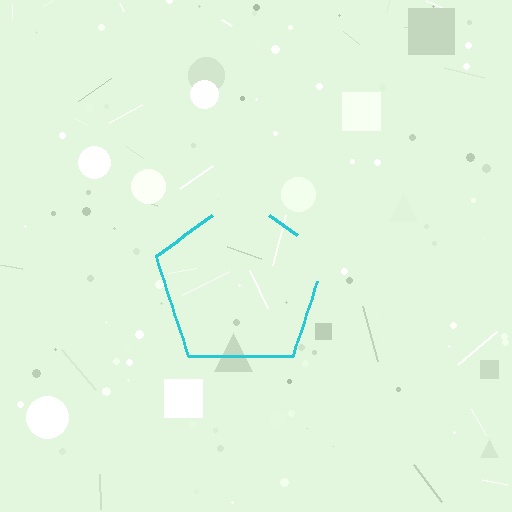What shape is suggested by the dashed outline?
The dashed outline suggests a pentagon.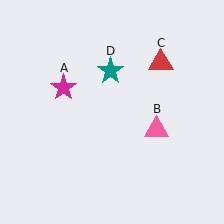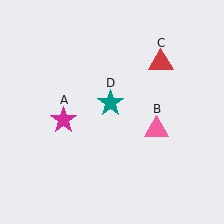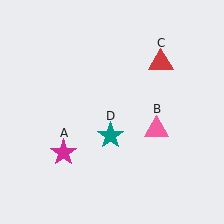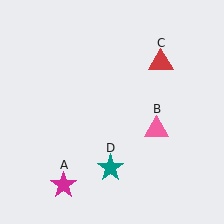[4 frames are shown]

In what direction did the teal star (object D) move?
The teal star (object D) moved down.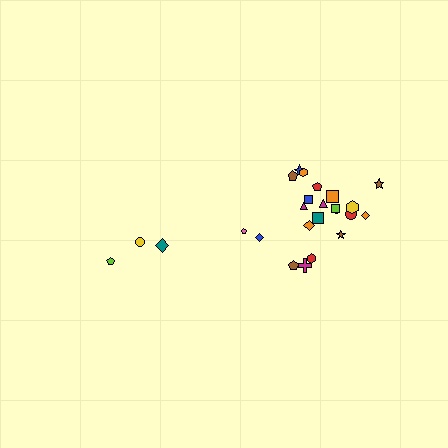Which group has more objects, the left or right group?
The right group.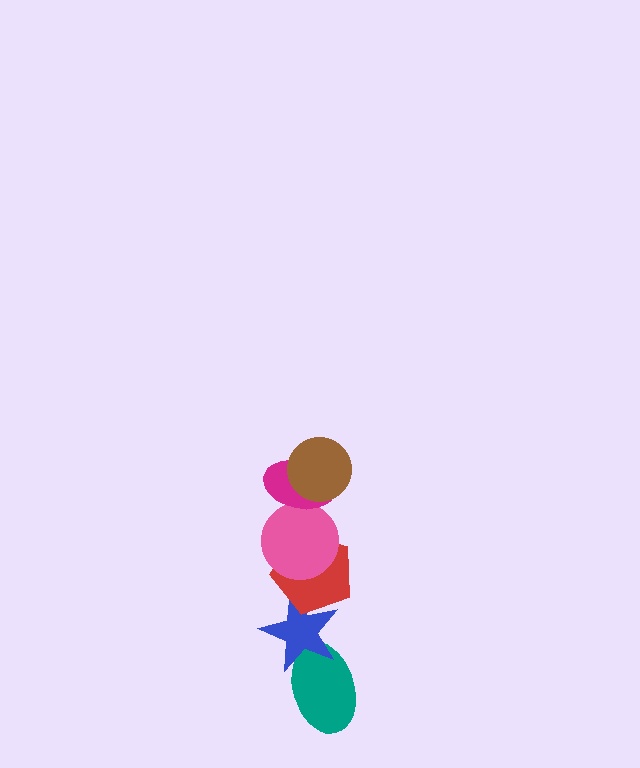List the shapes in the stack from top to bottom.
From top to bottom: the brown circle, the magenta ellipse, the pink circle, the red pentagon, the blue star, the teal ellipse.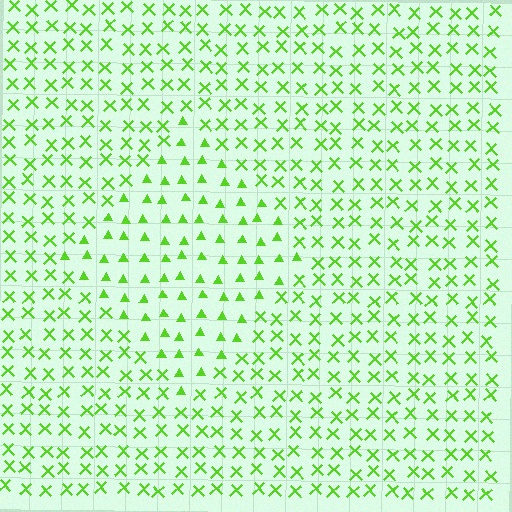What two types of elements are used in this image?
The image uses triangles inside the diamond region and X marks outside it.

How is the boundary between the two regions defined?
The boundary is defined by a change in element shape: triangles inside vs. X marks outside. All elements share the same color and spacing.